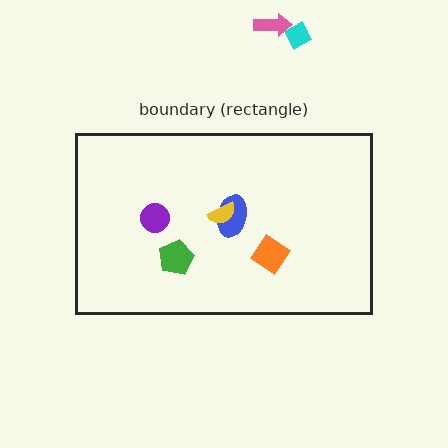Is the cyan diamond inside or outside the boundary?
Outside.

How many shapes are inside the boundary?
5 inside, 2 outside.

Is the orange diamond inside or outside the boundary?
Inside.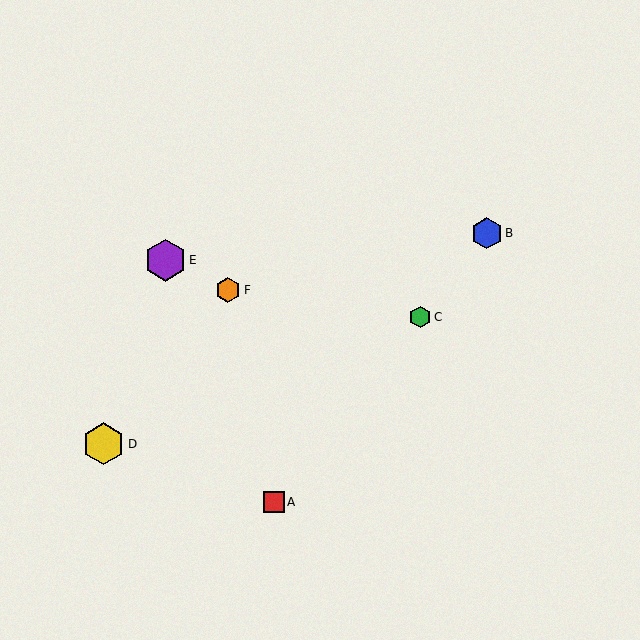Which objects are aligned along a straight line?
Objects A, B, C are aligned along a straight line.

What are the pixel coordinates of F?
Object F is at (228, 290).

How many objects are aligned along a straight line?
3 objects (A, B, C) are aligned along a straight line.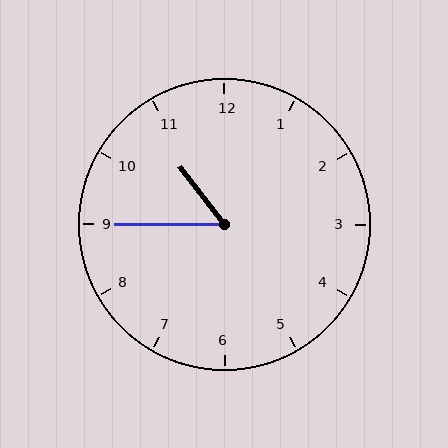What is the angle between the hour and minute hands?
Approximately 52 degrees.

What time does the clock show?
10:45.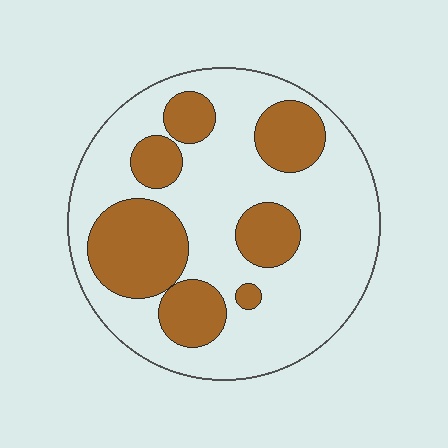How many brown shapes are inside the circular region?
7.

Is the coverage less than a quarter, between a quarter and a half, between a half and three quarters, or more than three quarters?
Between a quarter and a half.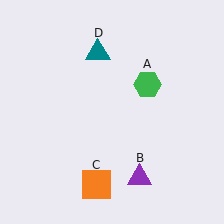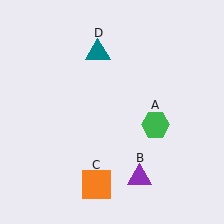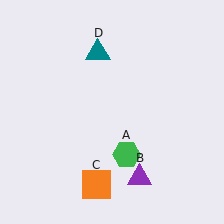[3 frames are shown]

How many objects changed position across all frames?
1 object changed position: green hexagon (object A).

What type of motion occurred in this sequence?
The green hexagon (object A) rotated clockwise around the center of the scene.